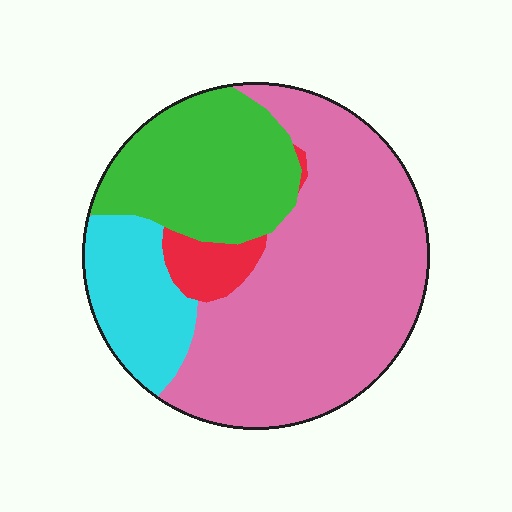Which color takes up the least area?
Red, at roughly 5%.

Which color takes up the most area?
Pink, at roughly 55%.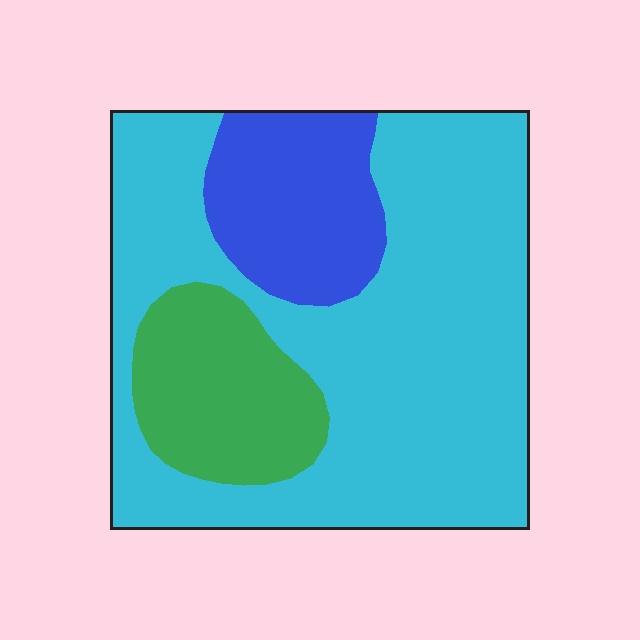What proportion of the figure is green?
Green covers 17% of the figure.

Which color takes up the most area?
Cyan, at roughly 65%.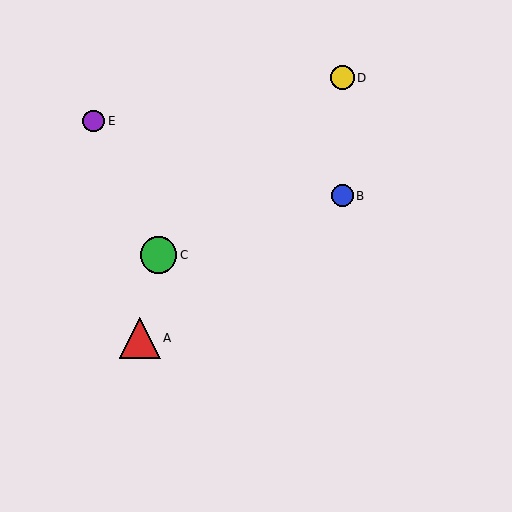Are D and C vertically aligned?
No, D is at x≈342 and C is at x≈159.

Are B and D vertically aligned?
Yes, both are at x≈342.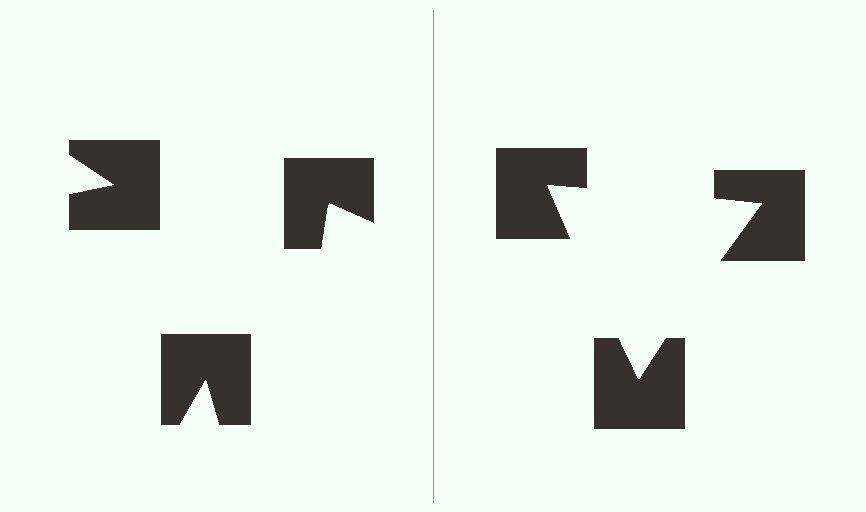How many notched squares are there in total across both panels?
6 — 3 on each side.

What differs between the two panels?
The notched squares are positioned identically on both sides; only the wedge orientations differ. On the right they align to a triangle; on the left they are misaligned.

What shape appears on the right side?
An illusory triangle.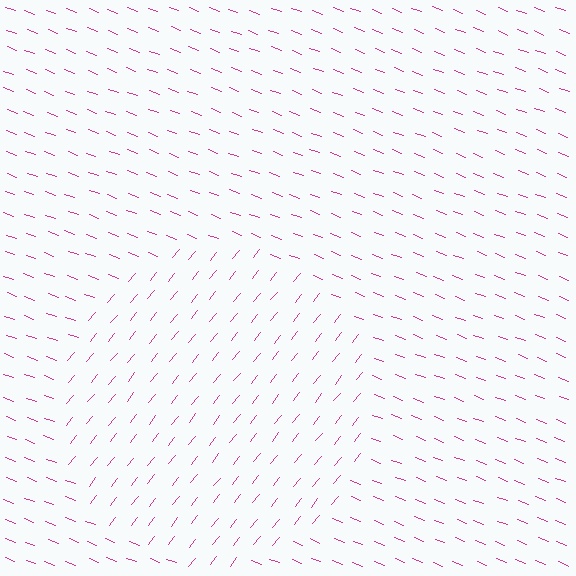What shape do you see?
I see a circle.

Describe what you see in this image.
The image is filled with small magenta line segments. A circle region in the image has lines oriented differently from the surrounding lines, creating a visible texture boundary.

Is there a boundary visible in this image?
Yes, there is a texture boundary formed by a change in line orientation.